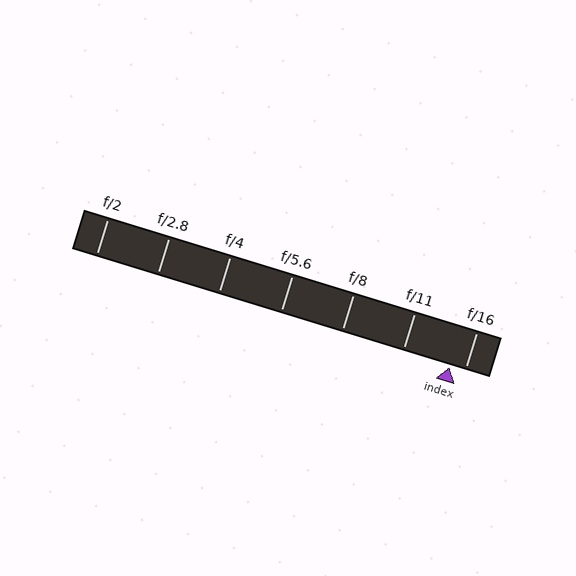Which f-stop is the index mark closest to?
The index mark is closest to f/16.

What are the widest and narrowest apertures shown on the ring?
The widest aperture shown is f/2 and the narrowest is f/16.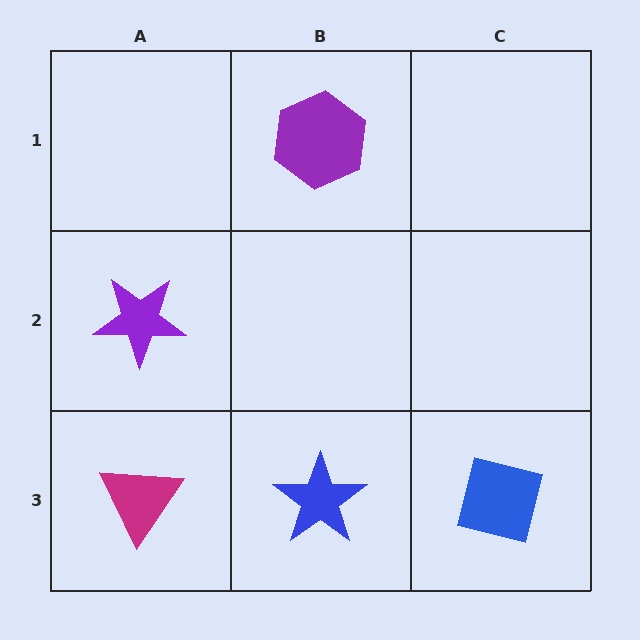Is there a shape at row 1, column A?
No, that cell is empty.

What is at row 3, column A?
A magenta triangle.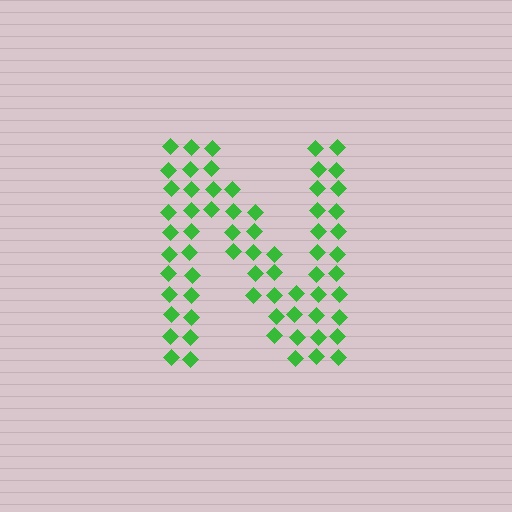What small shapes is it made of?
It is made of small diamonds.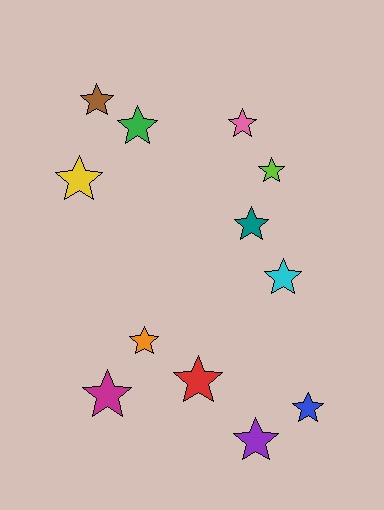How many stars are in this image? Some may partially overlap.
There are 12 stars.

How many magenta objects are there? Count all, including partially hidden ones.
There is 1 magenta object.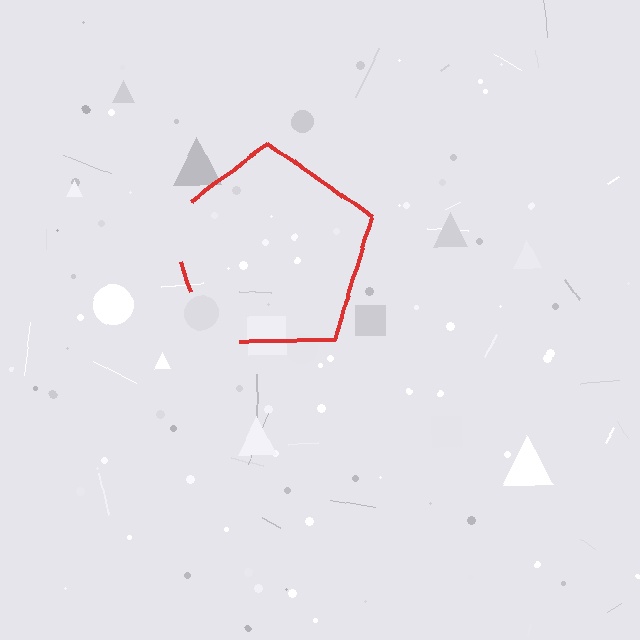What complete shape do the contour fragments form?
The contour fragments form a pentagon.